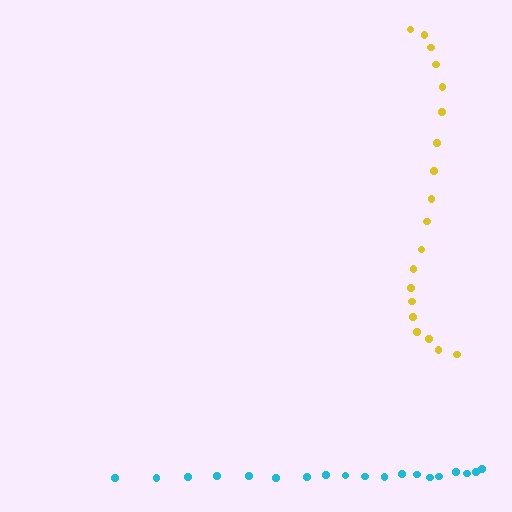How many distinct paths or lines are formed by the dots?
There are 2 distinct paths.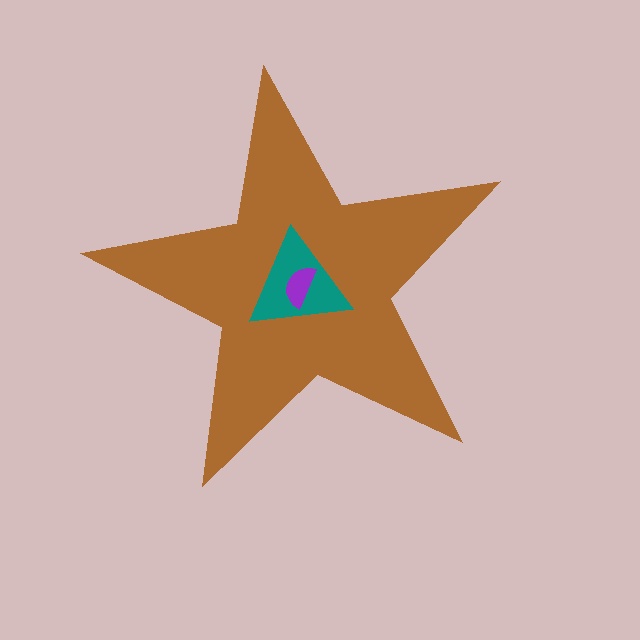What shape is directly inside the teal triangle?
The purple semicircle.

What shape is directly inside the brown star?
The teal triangle.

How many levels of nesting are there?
3.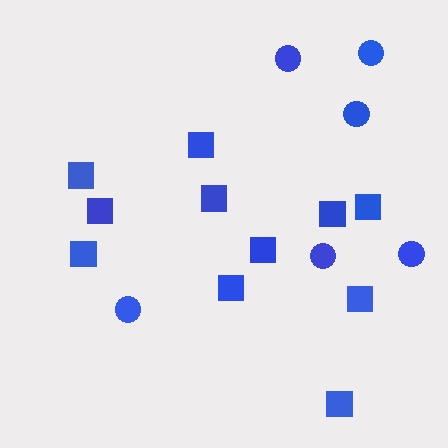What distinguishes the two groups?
There are 2 groups: one group of circles (6) and one group of squares (11).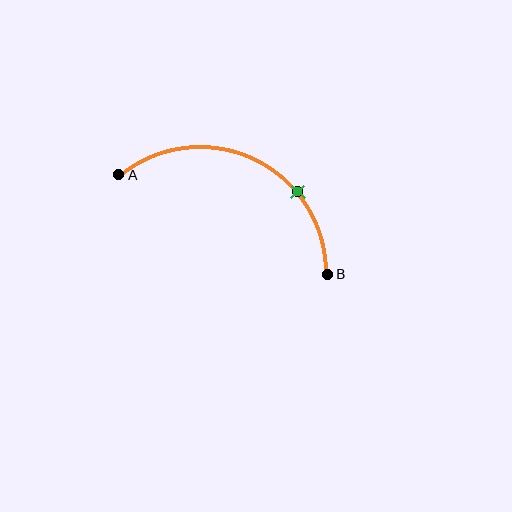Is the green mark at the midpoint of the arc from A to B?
No. The green mark lies on the arc but is closer to endpoint B. The arc midpoint would be at the point on the curve equidistant along the arc from both A and B.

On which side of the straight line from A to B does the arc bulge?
The arc bulges above the straight line connecting A and B.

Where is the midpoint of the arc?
The arc midpoint is the point on the curve farthest from the straight line joining A and B. It sits above that line.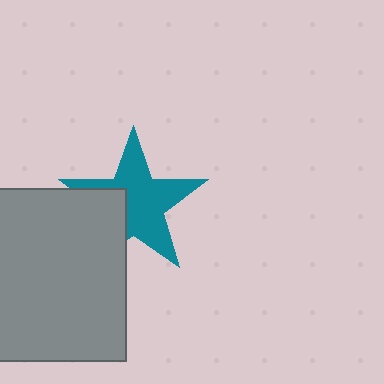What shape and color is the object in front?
The object in front is a gray rectangle.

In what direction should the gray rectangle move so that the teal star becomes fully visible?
The gray rectangle should move toward the lower-left. That is the shortest direction to clear the overlap and leave the teal star fully visible.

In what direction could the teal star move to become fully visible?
The teal star could move toward the upper-right. That would shift it out from behind the gray rectangle entirely.